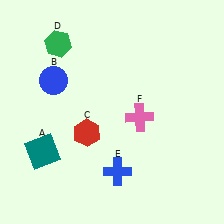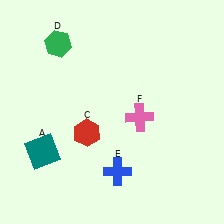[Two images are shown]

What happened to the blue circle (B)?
The blue circle (B) was removed in Image 2. It was in the top-left area of Image 1.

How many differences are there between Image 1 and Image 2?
There is 1 difference between the two images.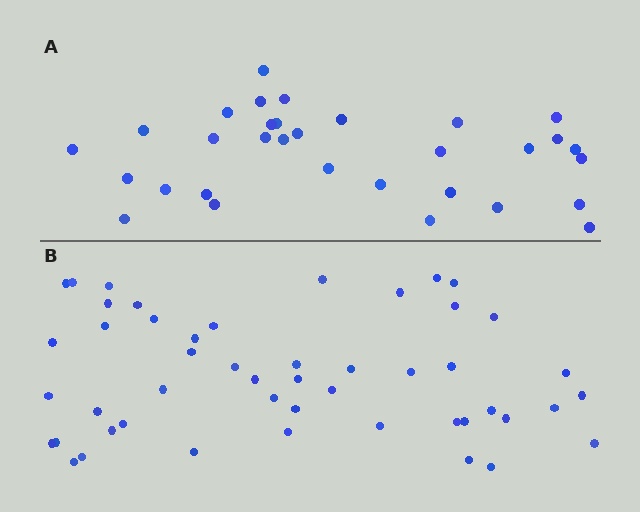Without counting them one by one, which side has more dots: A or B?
Region B (the bottom region) has more dots.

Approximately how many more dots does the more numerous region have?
Region B has approximately 15 more dots than region A.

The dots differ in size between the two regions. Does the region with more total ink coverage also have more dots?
No. Region A has more total ink coverage because its dots are larger, but region B actually contains more individual dots. Total area can be misleading — the number of items is what matters here.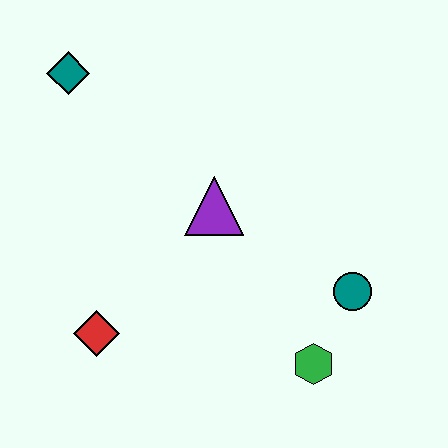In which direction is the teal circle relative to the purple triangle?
The teal circle is to the right of the purple triangle.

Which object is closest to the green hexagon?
The teal circle is closest to the green hexagon.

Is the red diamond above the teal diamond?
No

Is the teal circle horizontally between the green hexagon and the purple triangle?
No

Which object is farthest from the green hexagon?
The teal diamond is farthest from the green hexagon.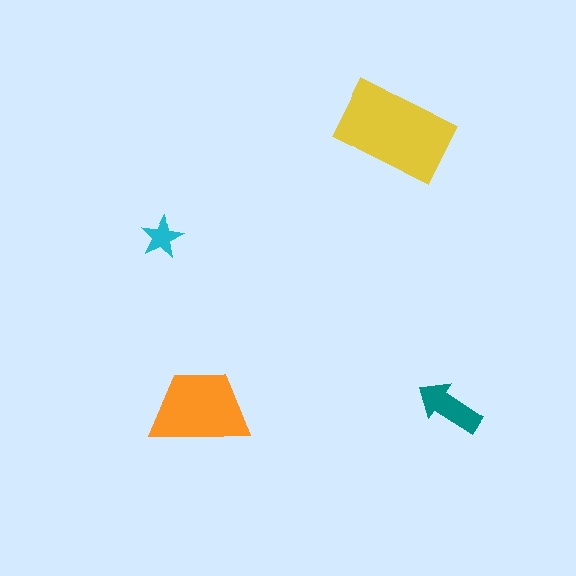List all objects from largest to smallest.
The yellow rectangle, the orange trapezoid, the teal arrow, the cyan star.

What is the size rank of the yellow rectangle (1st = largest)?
1st.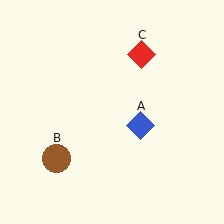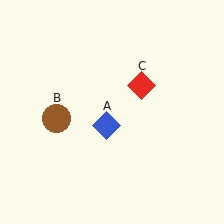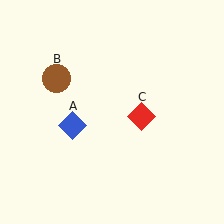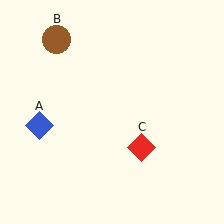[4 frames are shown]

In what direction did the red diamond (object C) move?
The red diamond (object C) moved down.